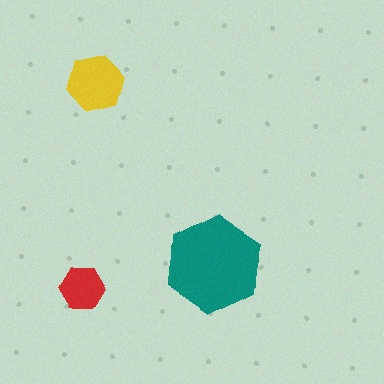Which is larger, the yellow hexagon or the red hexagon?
The yellow one.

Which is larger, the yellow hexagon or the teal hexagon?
The teal one.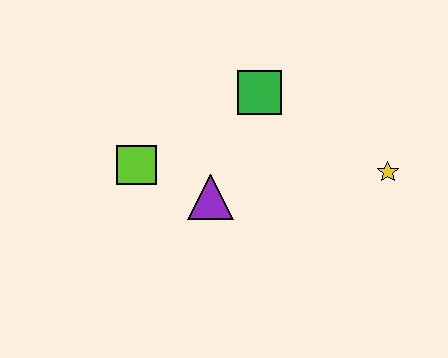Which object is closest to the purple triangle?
The lime square is closest to the purple triangle.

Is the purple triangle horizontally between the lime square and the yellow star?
Yes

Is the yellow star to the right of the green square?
Yes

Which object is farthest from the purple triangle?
The yellow star is farthest from the purple triangle.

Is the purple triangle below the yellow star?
Yes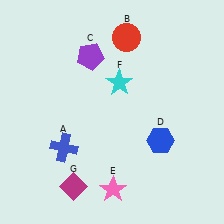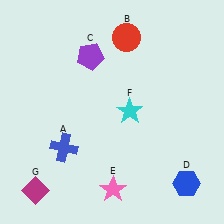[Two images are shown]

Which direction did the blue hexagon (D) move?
The blue hexagon (D) moved down.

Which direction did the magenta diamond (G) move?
The magenta diamond (G) moved left.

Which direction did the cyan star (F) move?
The cyan star (F) moved down.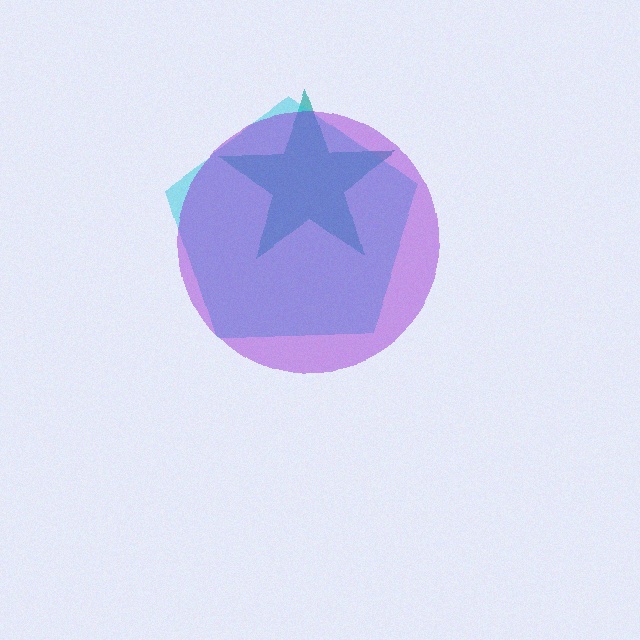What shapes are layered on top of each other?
The layered shapes are: a teal star, a cyan pentagon, a purple circle.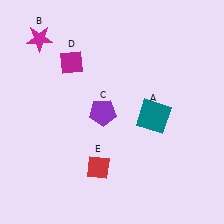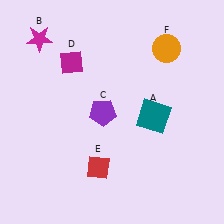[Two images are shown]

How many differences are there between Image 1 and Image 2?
There is 1 difference between the two images.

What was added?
An orange circle (F) was added in Image 2.